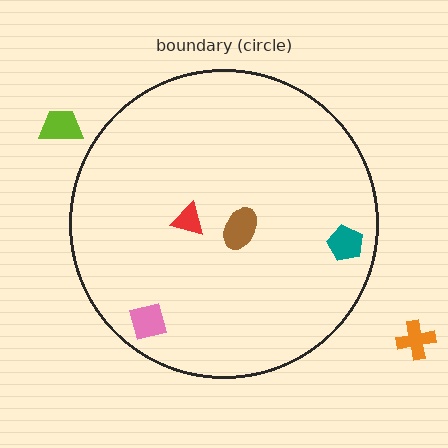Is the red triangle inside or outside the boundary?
Inside.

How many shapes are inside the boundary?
4 inside, 2 outside.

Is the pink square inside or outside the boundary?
Inside.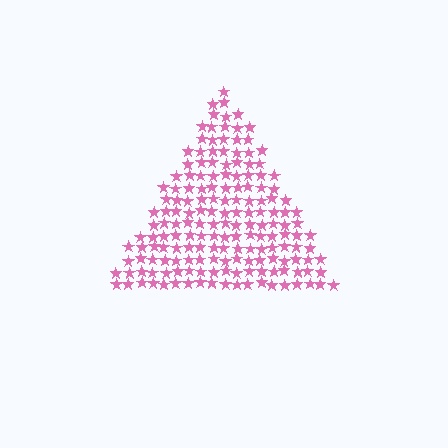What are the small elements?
The small elements are stars.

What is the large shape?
The large shape is a triangle.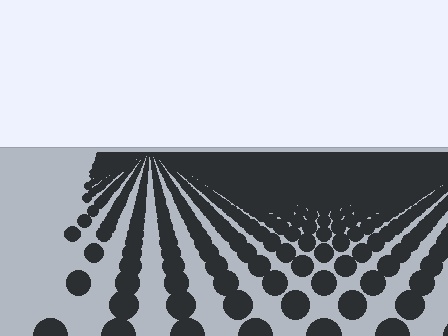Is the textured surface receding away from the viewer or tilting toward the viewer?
The surface is receding away from the viewer. Texture elements get smaller and denser toward the top.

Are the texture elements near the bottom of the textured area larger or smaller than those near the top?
Larger. Near the bottom, elements are closer to the viewer and appear at a bigger on-screen size.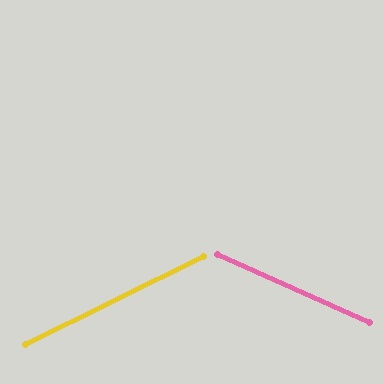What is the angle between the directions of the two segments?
Approximately 50 degrees.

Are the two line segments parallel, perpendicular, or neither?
Neither parallel nor perpendicular — they differ by about 50°.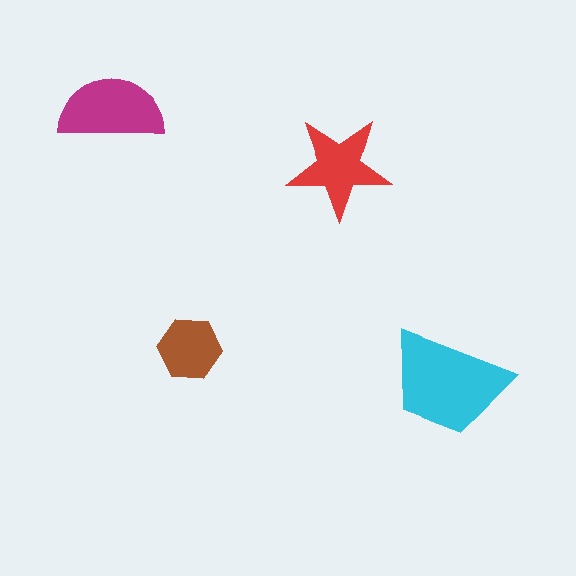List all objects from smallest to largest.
The brown hexagon, the red star, the magenta semicircle, the cyan trapezoid.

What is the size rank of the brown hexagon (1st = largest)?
4th.